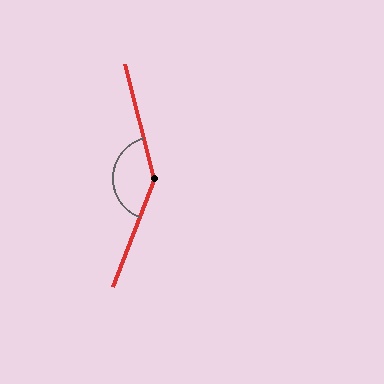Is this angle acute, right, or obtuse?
It is obtuse.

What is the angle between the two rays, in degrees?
Approximately 145 degrees.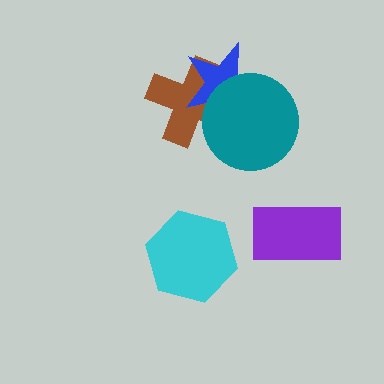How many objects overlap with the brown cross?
2 objects overlap with the brown cross.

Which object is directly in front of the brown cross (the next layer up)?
The blue star is directly in front of the brown cross.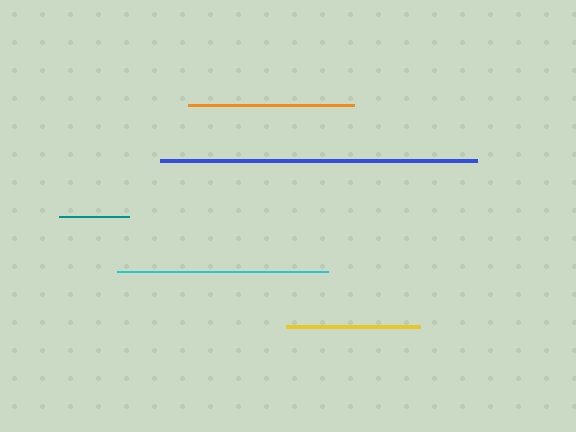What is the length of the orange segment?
The orange segment is approximately 165 pixels long.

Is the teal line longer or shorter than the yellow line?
The yellow line is longer than the teal line.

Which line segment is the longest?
The blue line is the longest at approximately 317 pixels.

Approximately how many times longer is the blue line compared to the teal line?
The blue line is approximately 4.6 times the length of the teal line.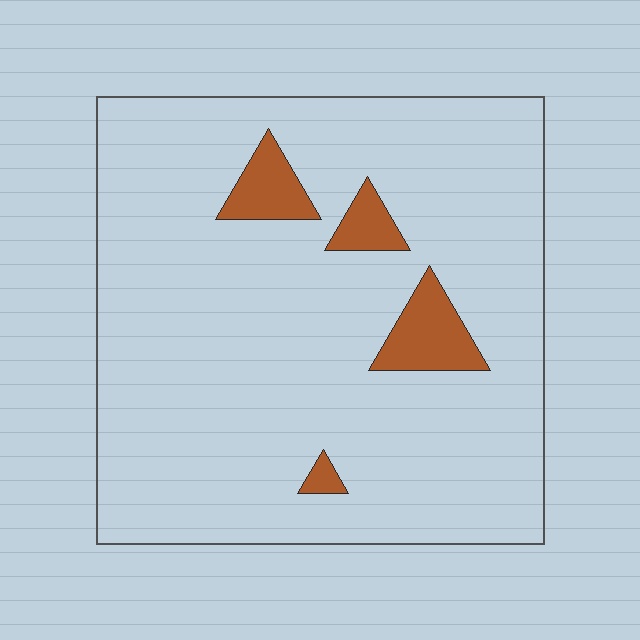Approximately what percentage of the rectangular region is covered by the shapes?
Approximately 10%.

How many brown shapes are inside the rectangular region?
4.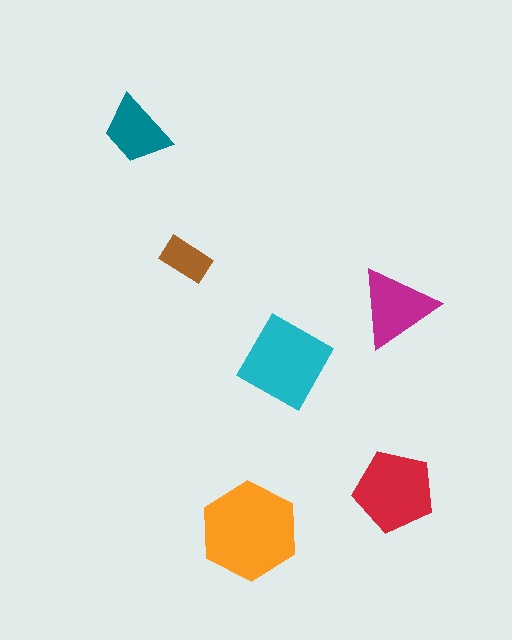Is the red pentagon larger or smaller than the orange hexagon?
Smaller.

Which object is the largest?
The orange hexagon.